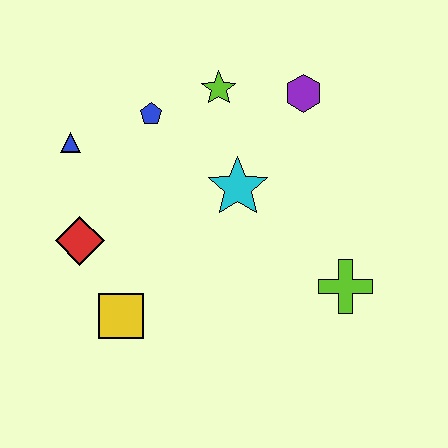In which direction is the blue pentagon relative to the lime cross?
The blue pentagon is to the left of the lime cross.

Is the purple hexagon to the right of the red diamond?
Yes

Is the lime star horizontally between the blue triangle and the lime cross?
Yes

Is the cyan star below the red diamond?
No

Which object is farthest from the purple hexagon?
The yellow square is farthest from the purple hexagon.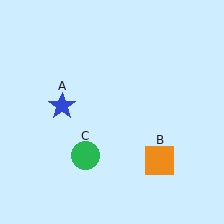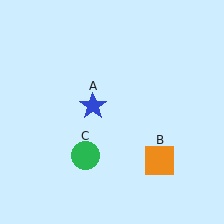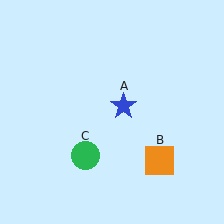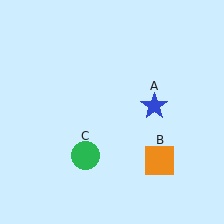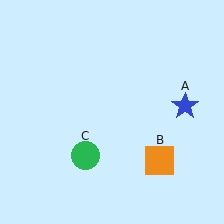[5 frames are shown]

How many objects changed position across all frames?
1 object changed position: blue star (object A).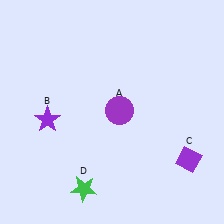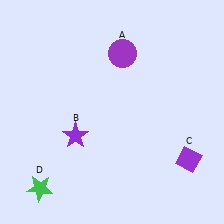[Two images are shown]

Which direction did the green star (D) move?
The green star (D) moved left.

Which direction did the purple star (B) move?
The purple star (B) moved right.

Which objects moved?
The objects that moved are: the purple circle (A), the purple star (B), the green star (D).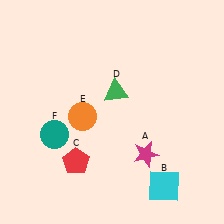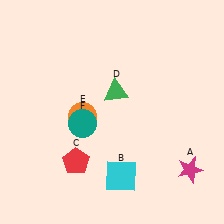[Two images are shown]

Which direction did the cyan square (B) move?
The cyan square (B) moved left.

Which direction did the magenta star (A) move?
The magenta star (A) moved right.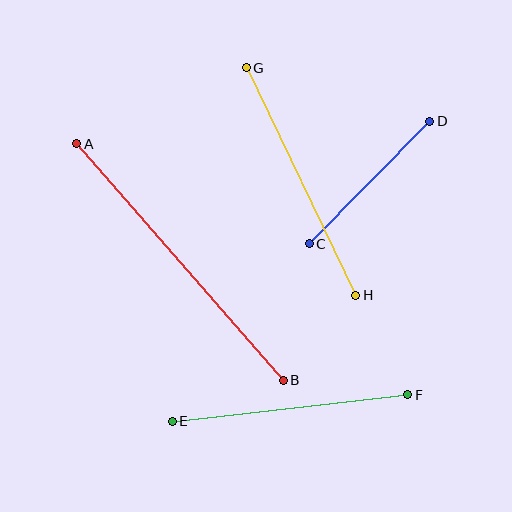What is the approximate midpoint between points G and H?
The midpoint is at approximately (301, 181) pixels.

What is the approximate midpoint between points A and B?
The midpoint is at approximately (180, 262) pixels.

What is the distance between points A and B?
The distance is approximately 314 pixels.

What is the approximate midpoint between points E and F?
The midpoint is at approximately (290, 408) pixels.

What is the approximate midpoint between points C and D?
The midpoint is at approximately (370, 183) pixels.